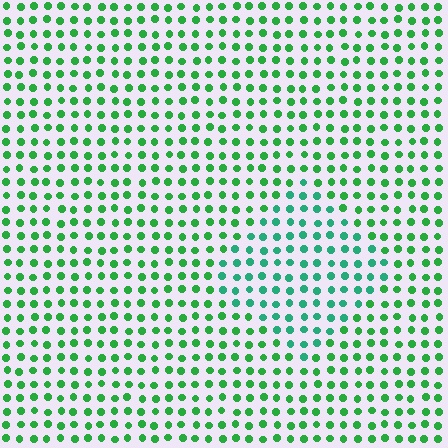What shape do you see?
I see a diamond.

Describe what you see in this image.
The image is filled with small green elements in a uniform arrangement. A diamond-shaped region is visible where the elements are tinted to a slightly different hue, forming a subtle color boundary.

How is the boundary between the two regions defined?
The boundary is defined purely by a slight shift in hue (about 28 degrees). Spacing, size, and orientation are identical on both sides.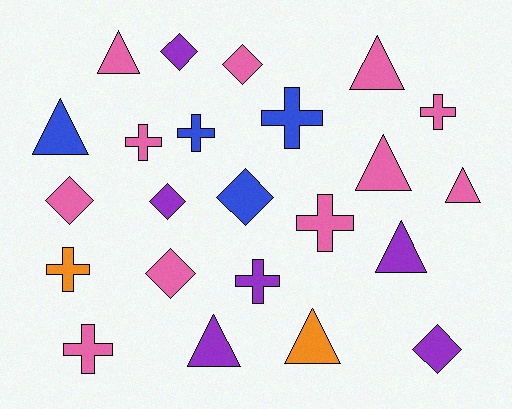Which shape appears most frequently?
Cross, with 8 objects.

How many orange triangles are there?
There is 1 orange triangle.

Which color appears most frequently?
Pink, with 11 objects.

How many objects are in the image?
There are 23 objects.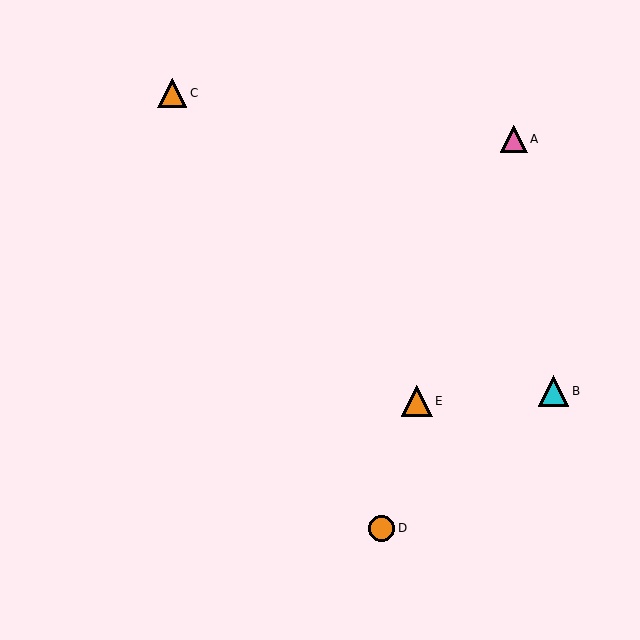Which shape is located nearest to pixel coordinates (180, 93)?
The orange triangle (labeled C) at (172, 93) is nearest to that location.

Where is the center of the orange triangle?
The center of the orange triangle is at (417, 401).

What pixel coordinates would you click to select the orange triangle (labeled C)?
Click at (172, 93) to select the orange triangle C.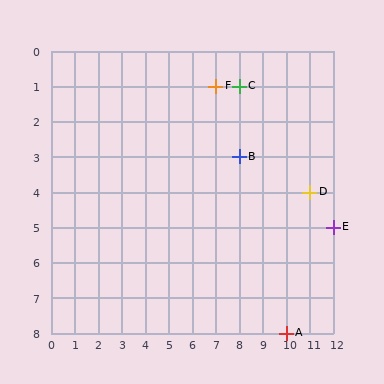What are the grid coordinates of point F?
Point F is at grid coordinates (7, 1).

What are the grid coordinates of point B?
Point B is at grid coordinates (8, 3).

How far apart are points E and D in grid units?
Points E and D are 1 column and 1 row apart (about 1.4 grid units diagonally).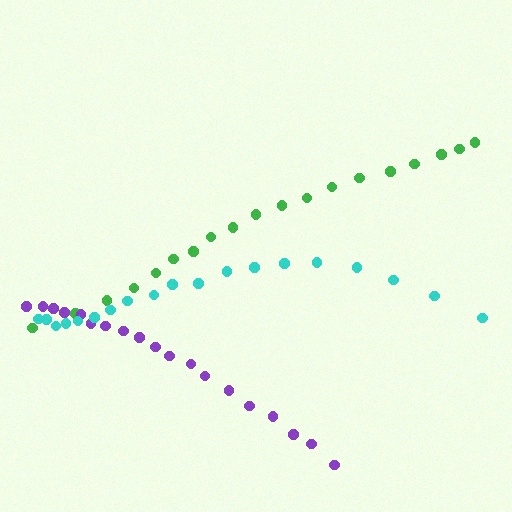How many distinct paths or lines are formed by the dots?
There are 3 distinct paths.